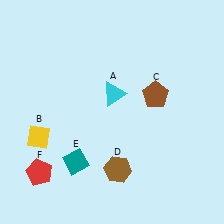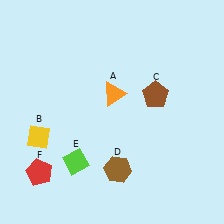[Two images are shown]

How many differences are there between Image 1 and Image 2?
There are 2 differences between the two images.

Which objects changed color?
A changed from cyan to orange. E changed from teal to lime.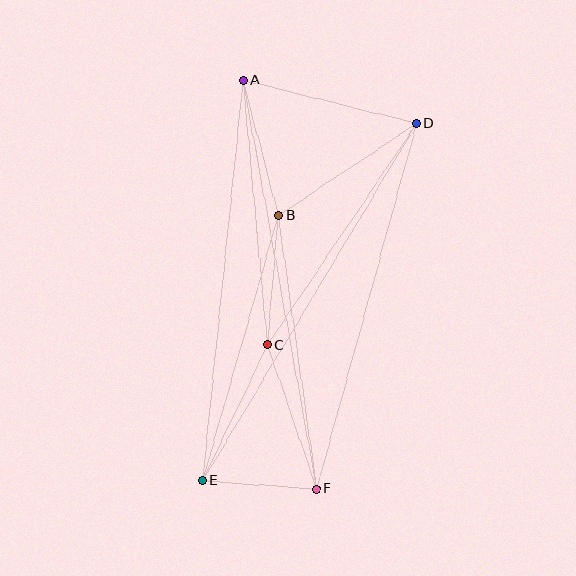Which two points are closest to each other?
Points E and F are closest to each other.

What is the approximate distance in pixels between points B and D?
The distance between B and D is approximately 166 pixels.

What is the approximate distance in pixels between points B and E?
The distance between B and E is approximately 276 pixels.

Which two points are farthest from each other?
Points D and E are farthest from each other.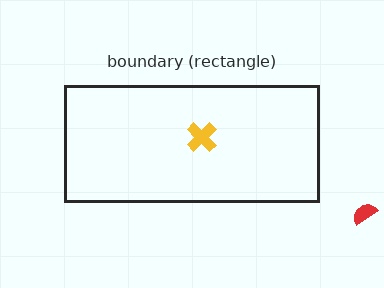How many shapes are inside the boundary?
1 inside, 1 outside.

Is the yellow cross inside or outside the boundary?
Inside.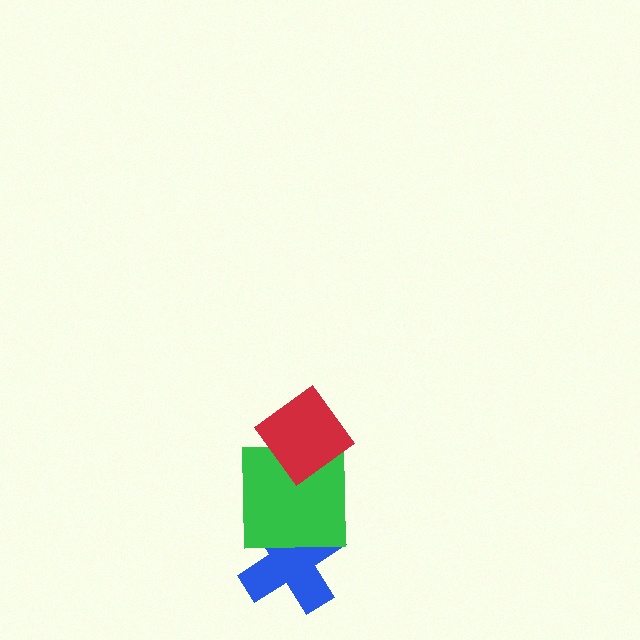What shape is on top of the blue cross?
The green square is on top of the blue cross.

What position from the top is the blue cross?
The blue cross is 3rd from the top.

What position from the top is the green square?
The green square is 2nd from the top.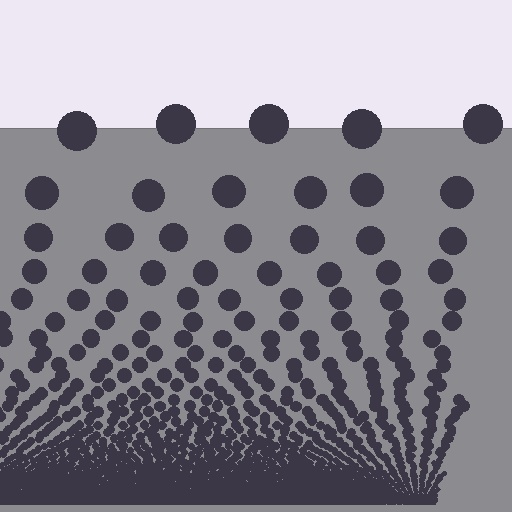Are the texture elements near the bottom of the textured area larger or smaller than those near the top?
Smaller. The gradient is inverted — elements near the bottom are smaller and denser.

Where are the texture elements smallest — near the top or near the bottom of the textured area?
Near the bottom.